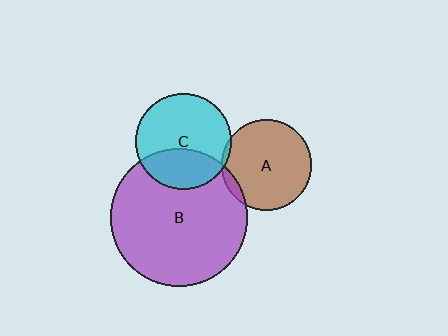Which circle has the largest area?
Circle B (purple).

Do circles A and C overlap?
Yes.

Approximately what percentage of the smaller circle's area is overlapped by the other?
Approximately 5%.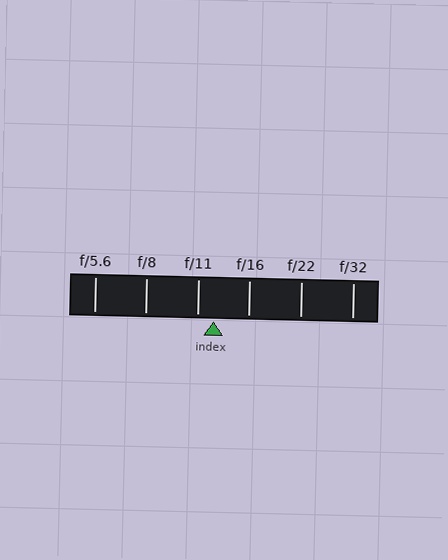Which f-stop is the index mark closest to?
The index mark is closest to f/11.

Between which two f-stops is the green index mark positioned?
The index mark is between f/11 and f/16.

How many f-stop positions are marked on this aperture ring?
There are 6 f-stop positions marked.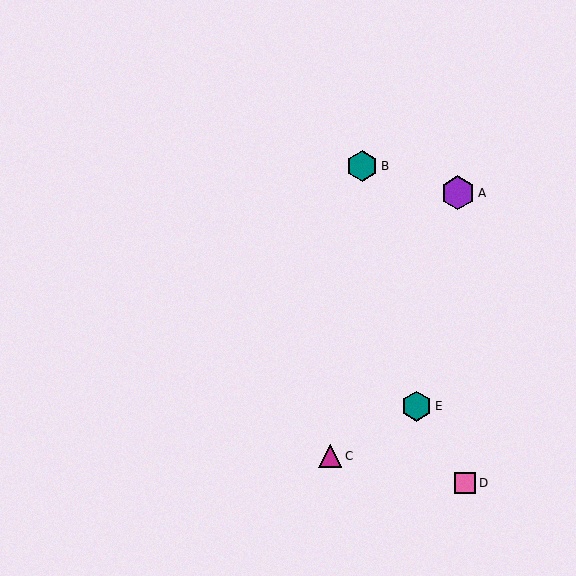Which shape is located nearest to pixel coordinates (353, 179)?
The teal hexagon (labeled B) at (362, 166) is nearest to that location.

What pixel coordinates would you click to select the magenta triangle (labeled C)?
Click at (330, 456) to select the magenta triangle C.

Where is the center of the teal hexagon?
The center of the teal hexagon is at (362, 166).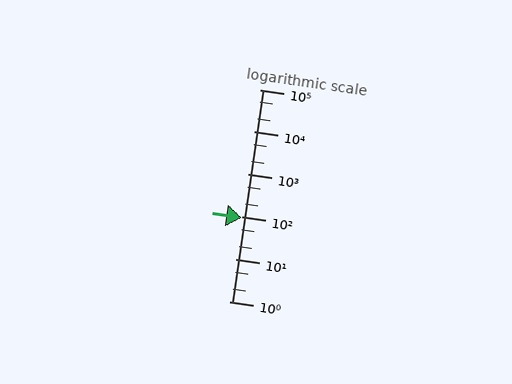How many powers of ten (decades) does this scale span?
The scale spans 5 decades, from 1 to 100000.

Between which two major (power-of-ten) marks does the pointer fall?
The pointer is between 10 and 100.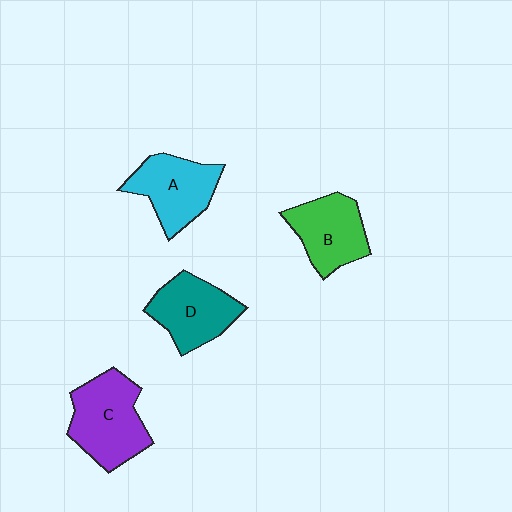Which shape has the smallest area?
Shape B (green).